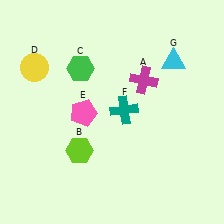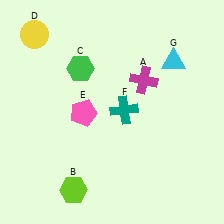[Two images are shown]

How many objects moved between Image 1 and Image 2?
2 objects moved between the two images.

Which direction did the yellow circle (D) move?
The yellow circle (D) moved up.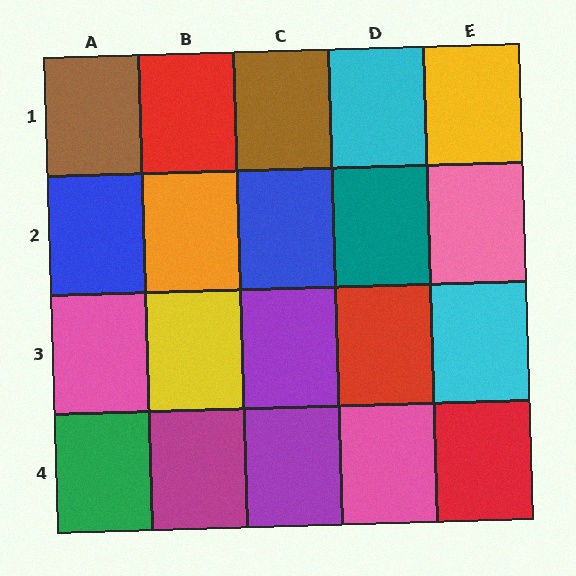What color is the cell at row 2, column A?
Blue.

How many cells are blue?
2 cells are blue.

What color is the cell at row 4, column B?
Magenta.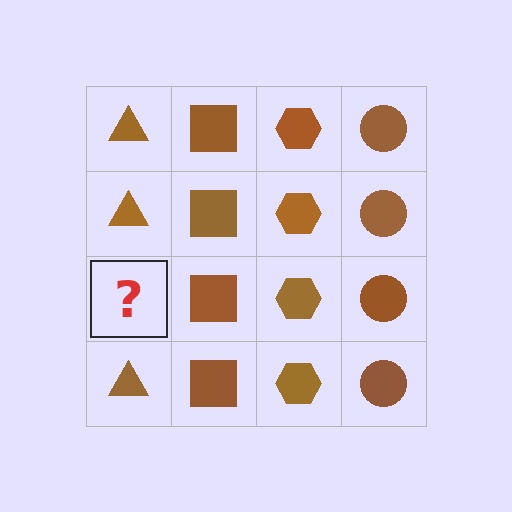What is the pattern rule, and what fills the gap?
The rule is that each column has a consistent shape. The gap should be filled with a brown triangle.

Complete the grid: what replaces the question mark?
The question mark should be replaced with a brown triangle.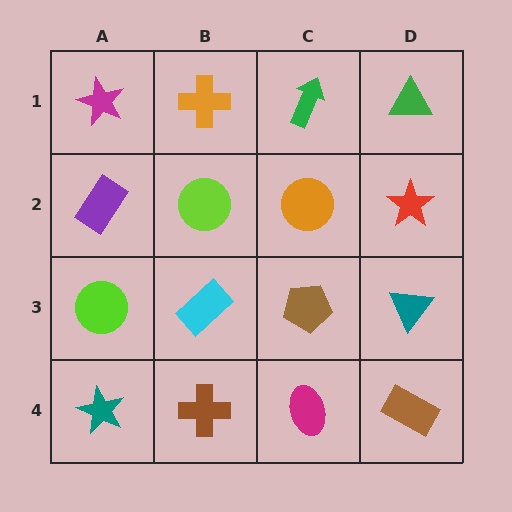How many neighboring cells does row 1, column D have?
2.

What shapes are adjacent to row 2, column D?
A green triangle (row 1, column D), a teal triangle (row 3, column D), an orange circle (row 2, column C).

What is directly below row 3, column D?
A brown rectangle.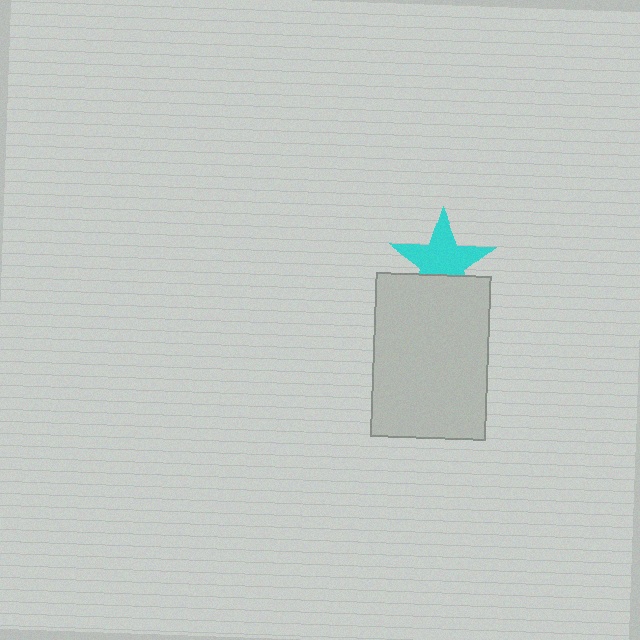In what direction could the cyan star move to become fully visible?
The cyan star could move up. That would shift it out from behind the light gray rectangle entirely.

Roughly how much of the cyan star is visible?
Most of it is visible (roughly 67%).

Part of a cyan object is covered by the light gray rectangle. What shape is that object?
It is a star.